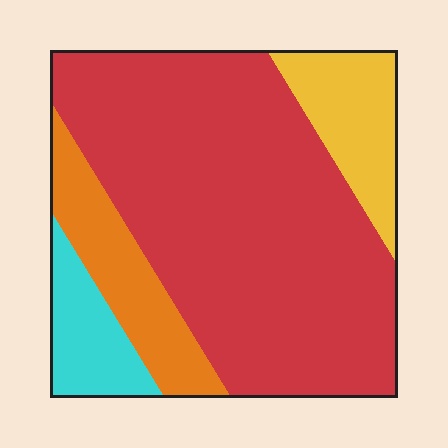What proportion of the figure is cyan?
Cyan takes up less than a quarter of the figure.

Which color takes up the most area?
Red, at roughly 65%.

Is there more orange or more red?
Red.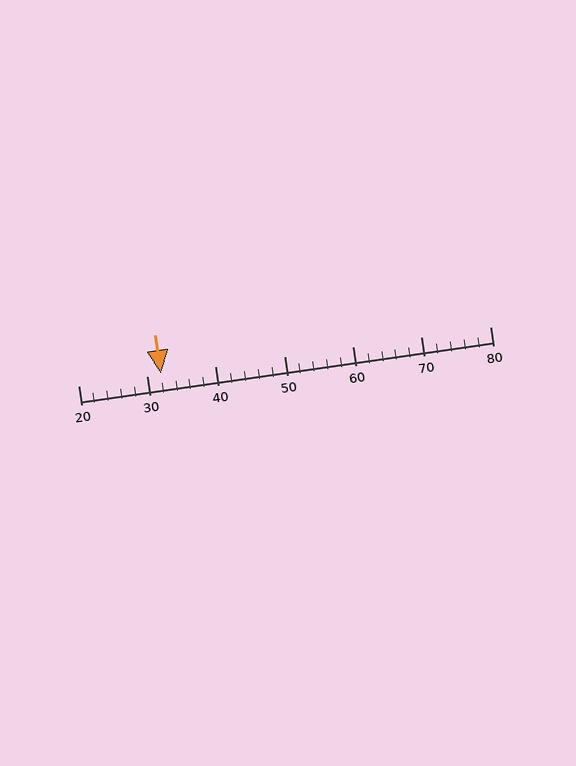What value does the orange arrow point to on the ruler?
The orange arrow points to approximately 32.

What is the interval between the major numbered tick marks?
The major tick marks are spaced 10 units apart.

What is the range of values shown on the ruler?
The ruler shows values from 20 to 80.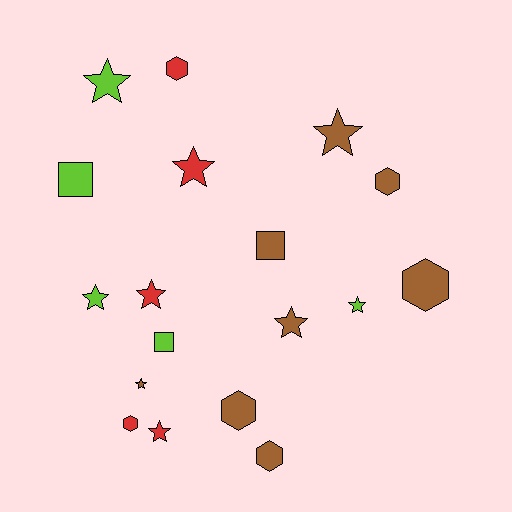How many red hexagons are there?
There are 2 red hexagons.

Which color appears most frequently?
Brown, with 8 objects.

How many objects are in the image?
There are 18 objects.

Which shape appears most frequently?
Star, with 9 objects.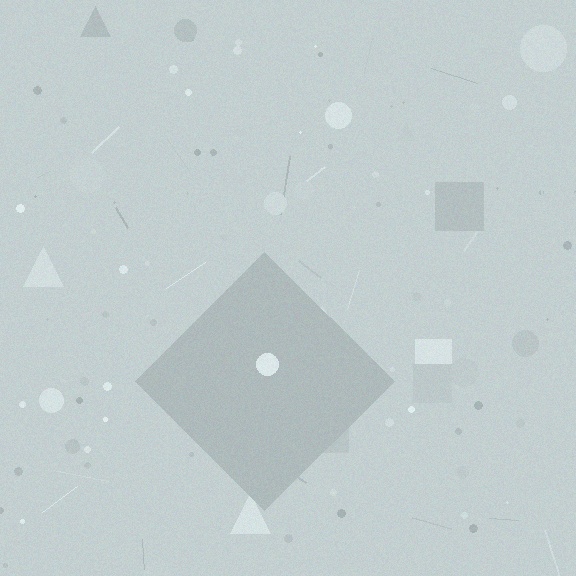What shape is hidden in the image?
A diamond is hidden in the image.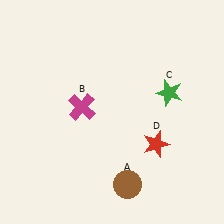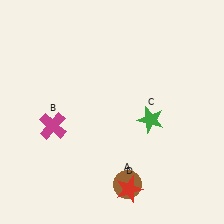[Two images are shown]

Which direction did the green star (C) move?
The green star (C) moved down.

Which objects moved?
The objects that moved are: the magenta cross (B), the green star (C), the red star (D).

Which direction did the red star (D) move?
The red star (D) moved down.